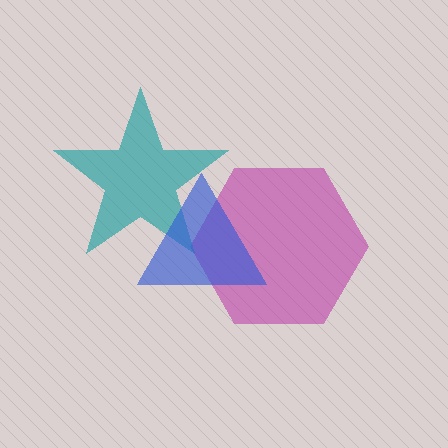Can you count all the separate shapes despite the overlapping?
Yes, there are 3 separate shapes.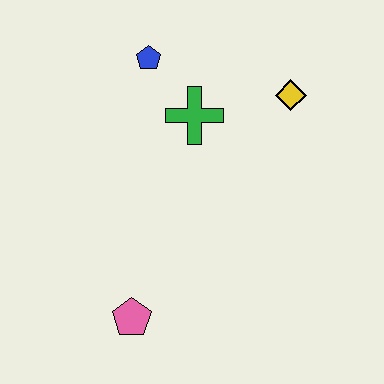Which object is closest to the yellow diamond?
The green cross is closest to the yellow diamond.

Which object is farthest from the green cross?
The pink pentagon is farthest from the green cross.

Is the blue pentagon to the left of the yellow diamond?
Yes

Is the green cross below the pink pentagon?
No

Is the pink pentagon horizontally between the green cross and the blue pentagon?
No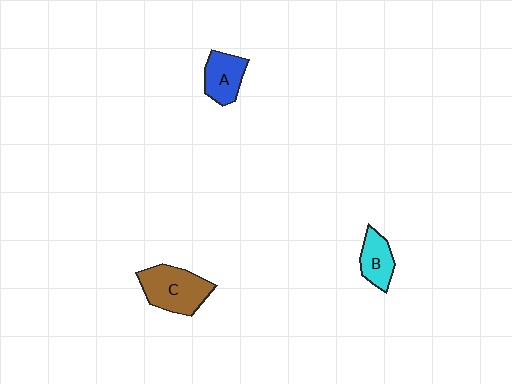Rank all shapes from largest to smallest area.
From largest to smallest: C (brown), A (blue), B (cyan).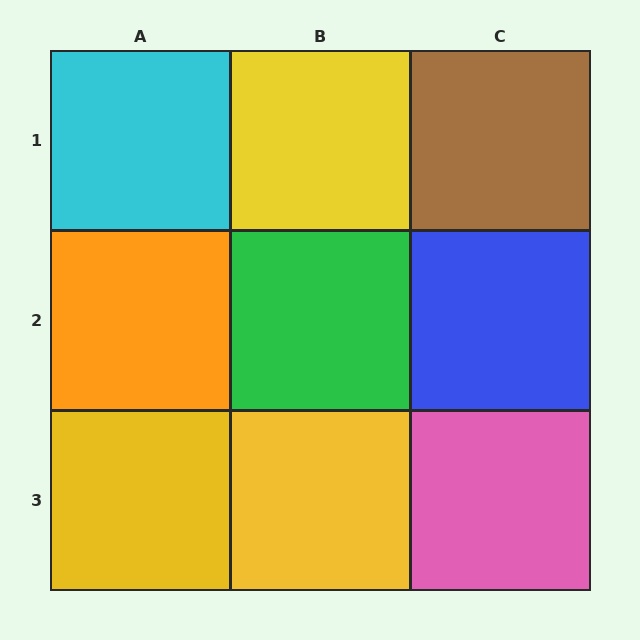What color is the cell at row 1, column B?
Yellow.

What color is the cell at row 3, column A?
Yellow.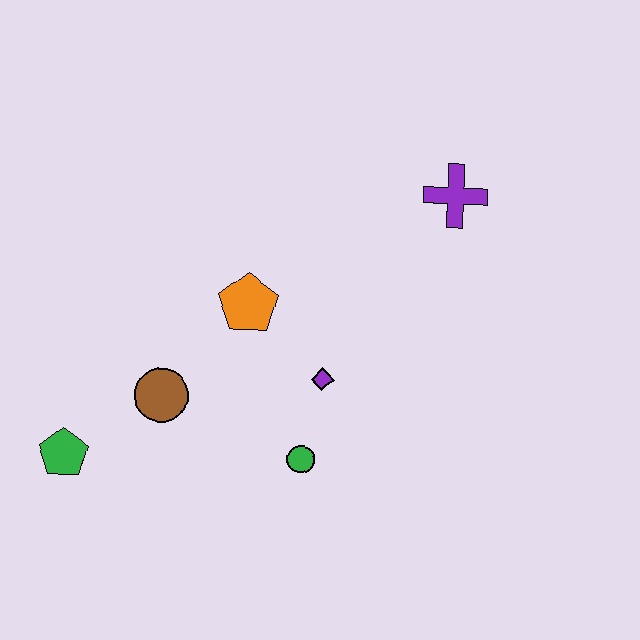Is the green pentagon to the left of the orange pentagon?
Yes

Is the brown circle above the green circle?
Yes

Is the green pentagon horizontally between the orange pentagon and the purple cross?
No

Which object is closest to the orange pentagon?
The purple diamond is closest to the orange pentagon.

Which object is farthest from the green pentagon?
The purple cross is farthest from the green pentagon.